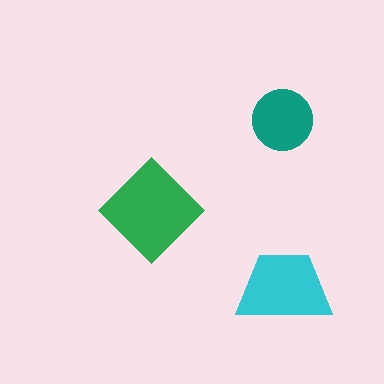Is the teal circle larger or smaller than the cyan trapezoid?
Smaller.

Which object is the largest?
The green diamond.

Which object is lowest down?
The cyan trapezoid is bottommost.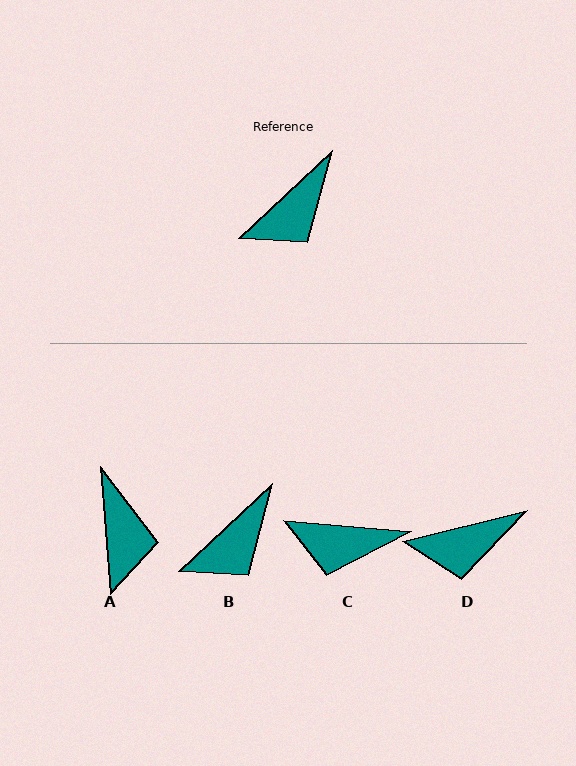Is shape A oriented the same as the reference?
No, it is off by about 51 degrees.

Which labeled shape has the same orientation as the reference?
B.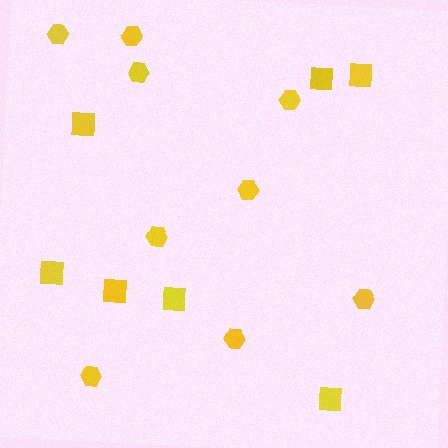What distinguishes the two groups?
There are 2 groups: one group of hexagons (9) and one group of squares (7).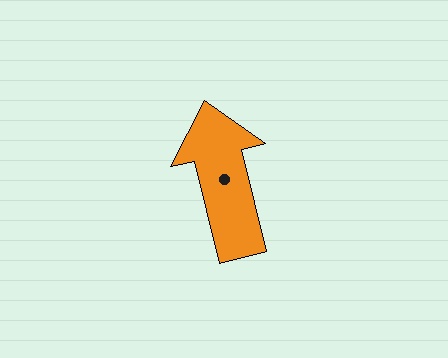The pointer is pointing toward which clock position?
Roughly 12 o'clock.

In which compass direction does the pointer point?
North.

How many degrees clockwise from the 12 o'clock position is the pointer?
Approximately 346 degrees.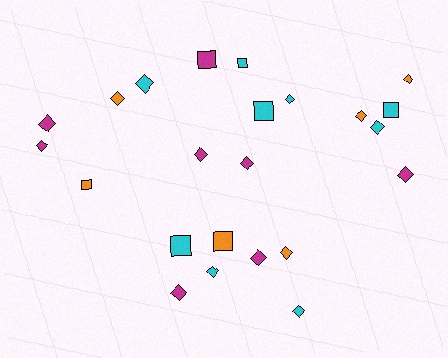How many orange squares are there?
There are 2 orange squares.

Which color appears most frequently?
Cyan, with 9 objects.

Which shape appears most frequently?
Diamond, with 16 objects.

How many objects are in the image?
There are 23 objects.